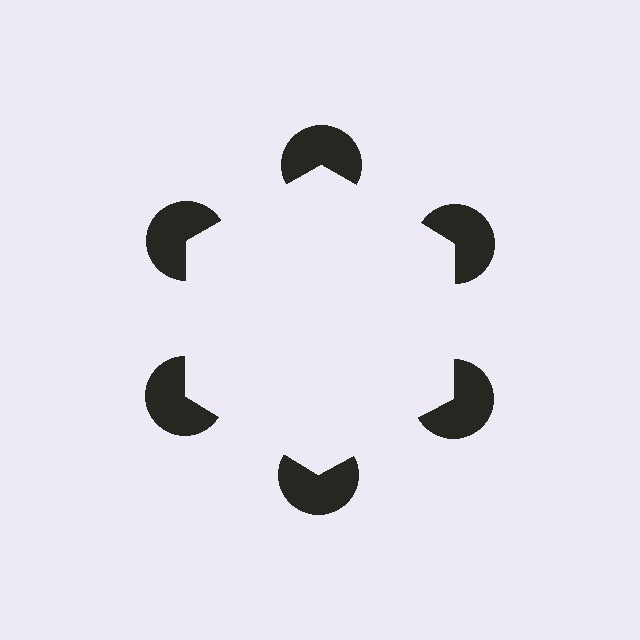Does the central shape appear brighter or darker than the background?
It typically appears slightly brighter than the background, even though no actual brightness change is drawn.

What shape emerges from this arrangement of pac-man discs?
An illusory hexagon — its edges are inferred from the aligned wedge cuts in the pac-man discs, not physically drawn.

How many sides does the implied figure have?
6 sides.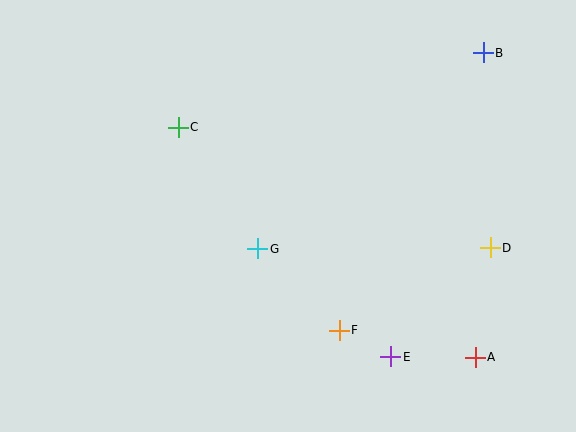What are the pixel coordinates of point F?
Point F is at (339, 330).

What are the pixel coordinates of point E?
Point E is at (391, 357).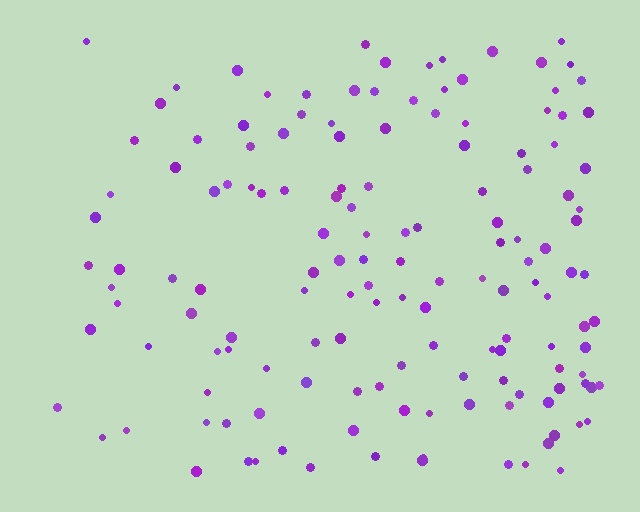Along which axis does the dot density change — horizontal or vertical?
Horizontal.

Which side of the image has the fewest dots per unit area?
The left.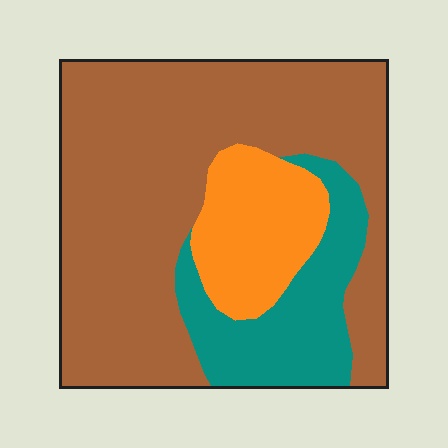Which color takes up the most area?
Brown, at roughly 65%.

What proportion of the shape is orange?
Orange takes up about one sixth (1/6) of the shape.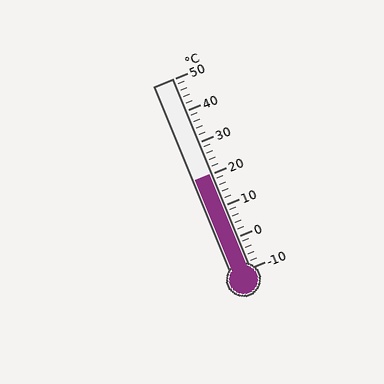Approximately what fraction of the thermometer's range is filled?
The thermometer is filled to approximately 50% of its range.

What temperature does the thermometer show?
The thermometer shows approximately 20°C.